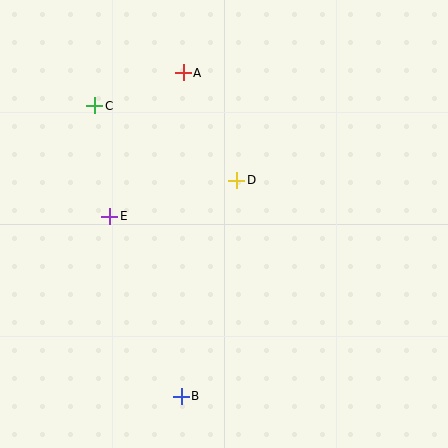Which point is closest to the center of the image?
Point D at (237, 180) is closest to the center.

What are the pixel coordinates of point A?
Point A is at (183, 73).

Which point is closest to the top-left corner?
Point C is closest to the top-left corner.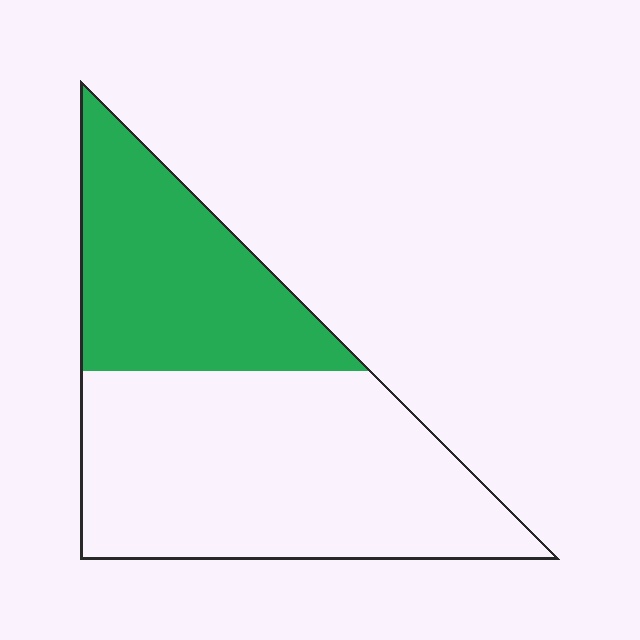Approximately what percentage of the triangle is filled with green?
Approximately 35%.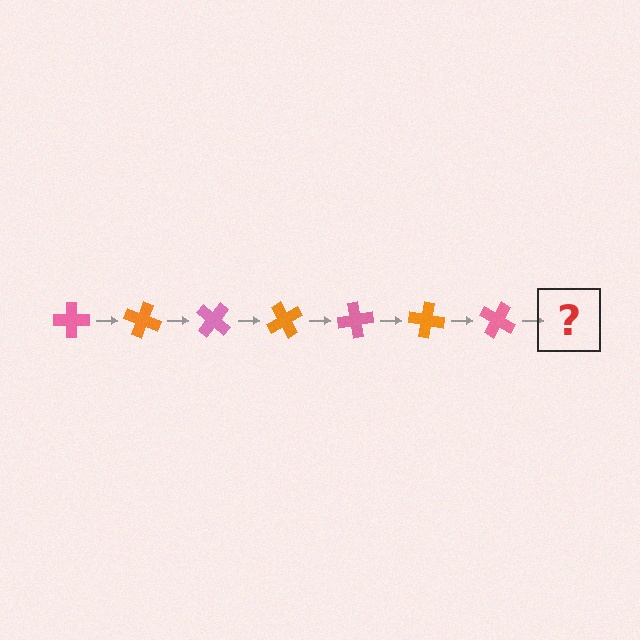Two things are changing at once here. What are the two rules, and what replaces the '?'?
The two rules are that it rotates 20 degrees each step and the color cycles through pink and orange. The '?' should be an orange cross, rotated 140 degrees from the start.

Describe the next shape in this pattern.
It should be an orange cross, rotated 140 degrees from the start.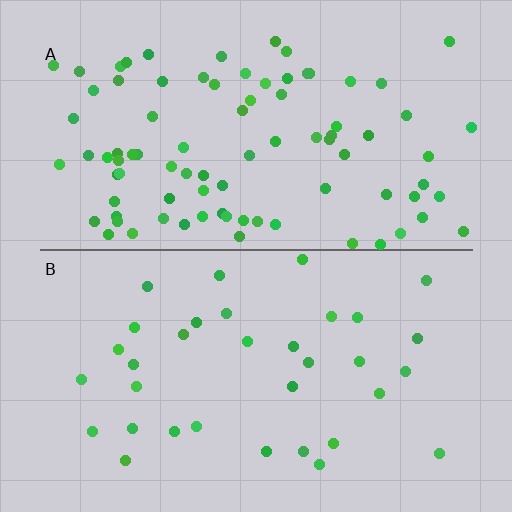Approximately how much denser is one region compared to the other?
Approximately 2.6× — region A over region B.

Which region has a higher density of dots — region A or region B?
A (the top).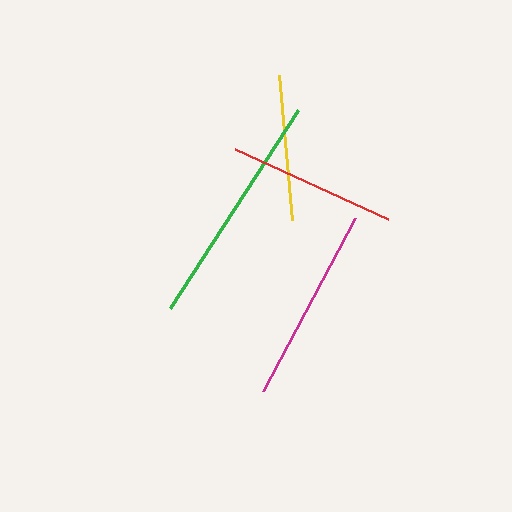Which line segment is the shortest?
The yellow line is the shortest at approximately 145 pixels.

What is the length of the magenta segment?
The magenta segment is approximately 196 pixels long.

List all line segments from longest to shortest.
From longest to shortest: green, magenta, red, yellow.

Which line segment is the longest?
The green line is the longest at approximately 237 pixels.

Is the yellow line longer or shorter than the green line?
The green line is longer than the yellow line.